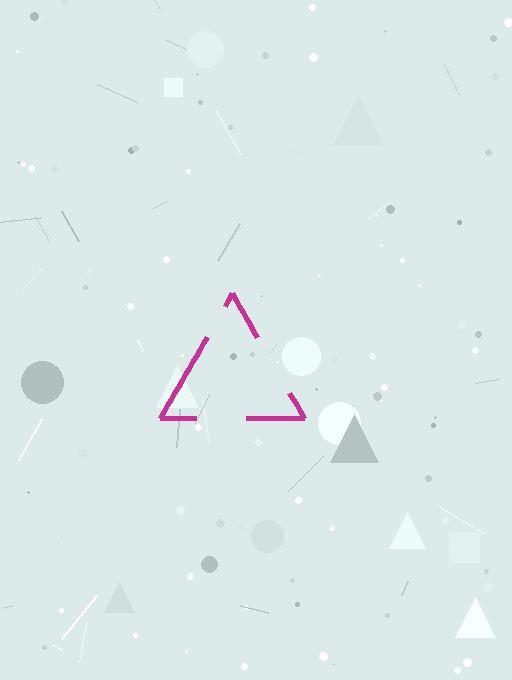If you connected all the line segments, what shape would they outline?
They would outline a triangle.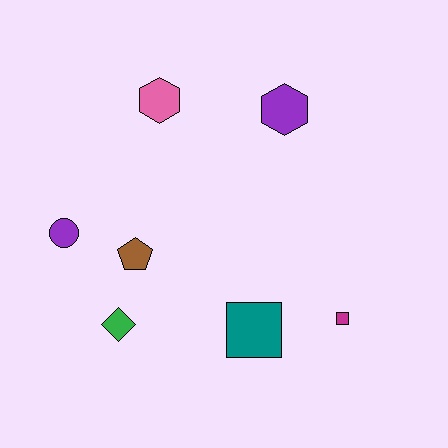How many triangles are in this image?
There are no triangles.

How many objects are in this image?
There are 7 objects.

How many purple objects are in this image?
There are 2 purple objects.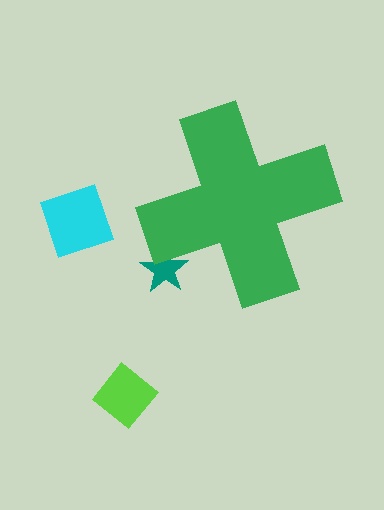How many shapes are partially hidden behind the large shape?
1 shape is partially hidden.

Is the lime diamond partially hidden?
No, the lime diamond is fully visible.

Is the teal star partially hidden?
Yes, the teal star is partially hidden behind the green cross.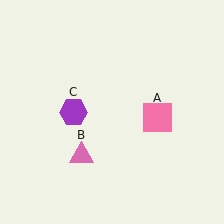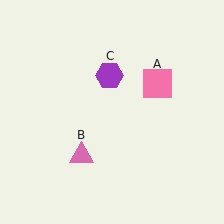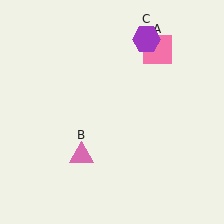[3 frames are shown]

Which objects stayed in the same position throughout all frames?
Pink triangle (object B) remained stationary.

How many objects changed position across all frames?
2 objects changed position: pink square (object A), purple hexagon (object C).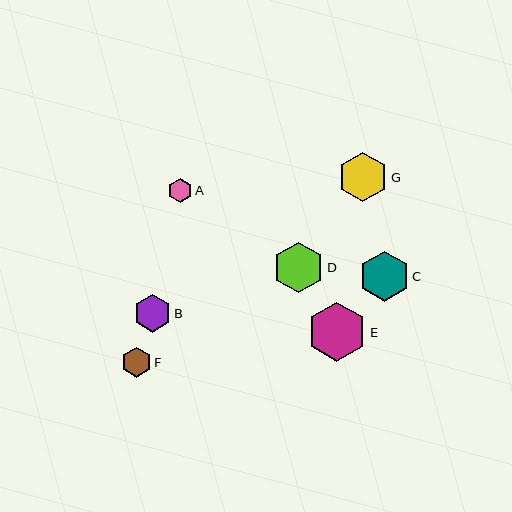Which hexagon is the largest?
Hexagon E is the largest with a size of approximately 59 pixels.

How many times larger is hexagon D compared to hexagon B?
Hexagon D is approximately 1.3 times the size of hexagon B.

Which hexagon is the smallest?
Hexagon A is the smallest with a size of approximately 25 pixels.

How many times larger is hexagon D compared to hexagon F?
Hexagon D is approximately 1.7 times the size of hexagon F.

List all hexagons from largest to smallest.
From largest to smallest: E, D, C, G, B, F, A.